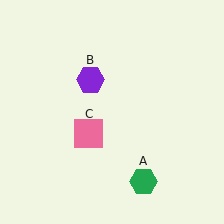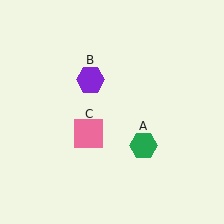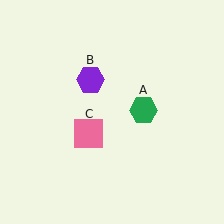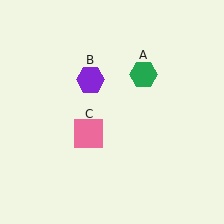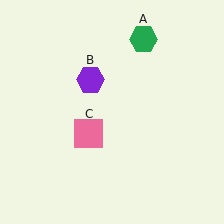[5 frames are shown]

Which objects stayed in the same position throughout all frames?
Purple hexagon (object B) and pink square (object C) remained stationary.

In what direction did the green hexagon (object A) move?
The green hexagon (object A) moved up.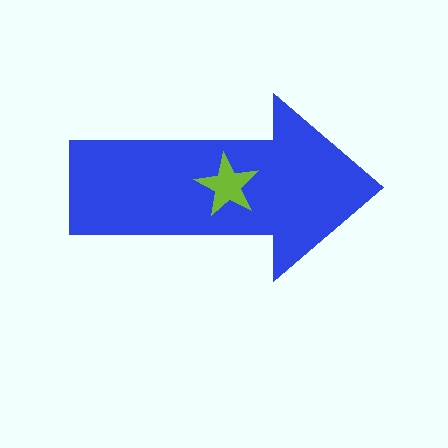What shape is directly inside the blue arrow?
The lime star.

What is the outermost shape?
The blue arrow.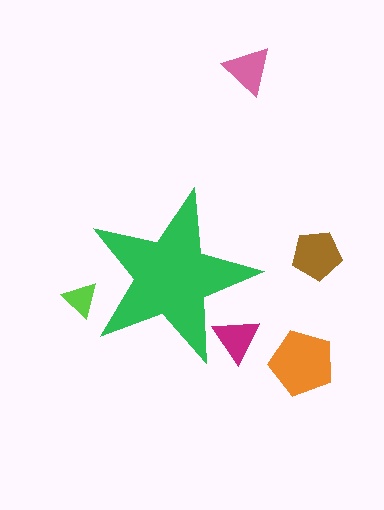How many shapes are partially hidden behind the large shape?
2 shapes are partially hidden.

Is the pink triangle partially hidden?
No, the pink triangle is fully visible.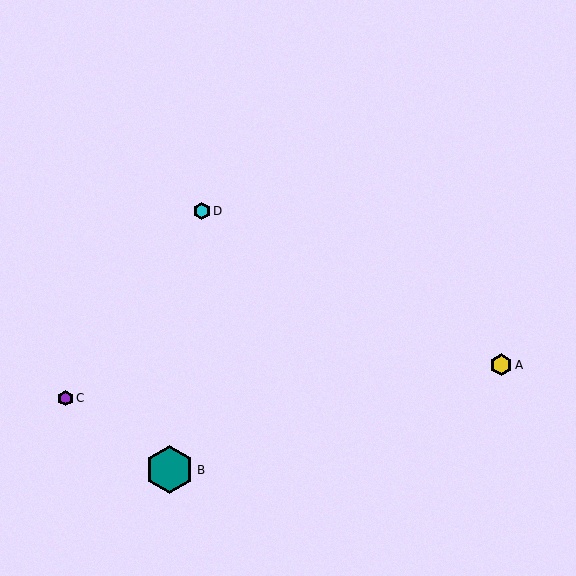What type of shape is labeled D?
Shape D is a cyan hexagon.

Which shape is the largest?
The teal hexagon (labeled B) is the largest.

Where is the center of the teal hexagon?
The center of the teal hexagon is at (170, 470).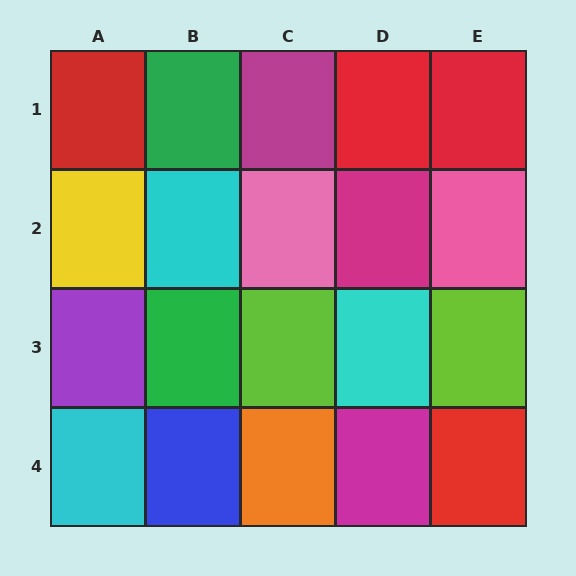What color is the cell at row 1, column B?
Green.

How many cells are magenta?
3 cells are magenta.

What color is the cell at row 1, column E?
Red.